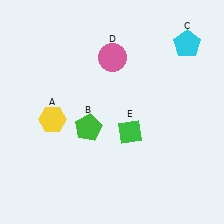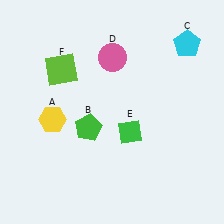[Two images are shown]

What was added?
A lime square (F) was added in Image 2.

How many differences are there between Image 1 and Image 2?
There is 1 difference between the two images.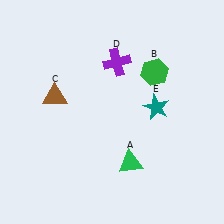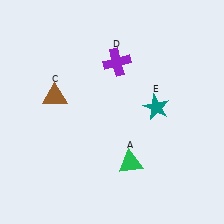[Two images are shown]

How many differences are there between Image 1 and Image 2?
There is 1 difference between the two images.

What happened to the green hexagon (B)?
The green hexagon (B) was removed in Image 2. It was in the top-right area of Image 1.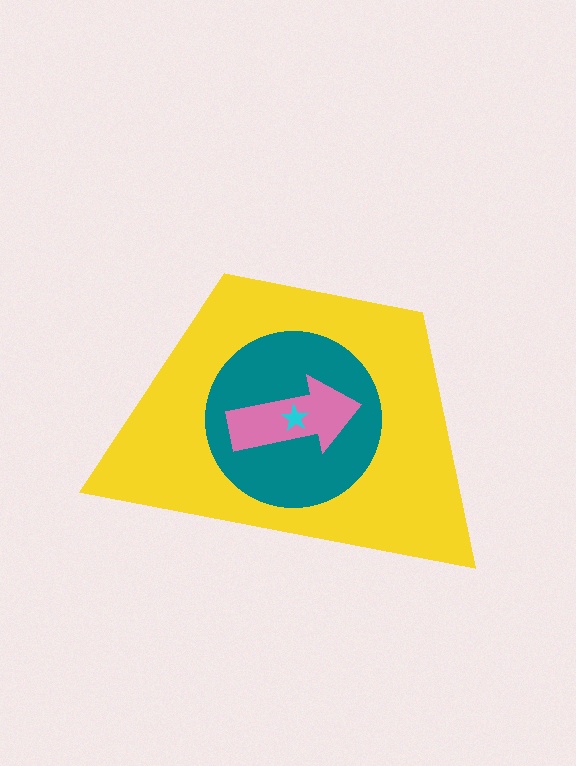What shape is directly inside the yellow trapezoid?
The teal circle.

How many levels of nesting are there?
4.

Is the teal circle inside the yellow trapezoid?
Yes.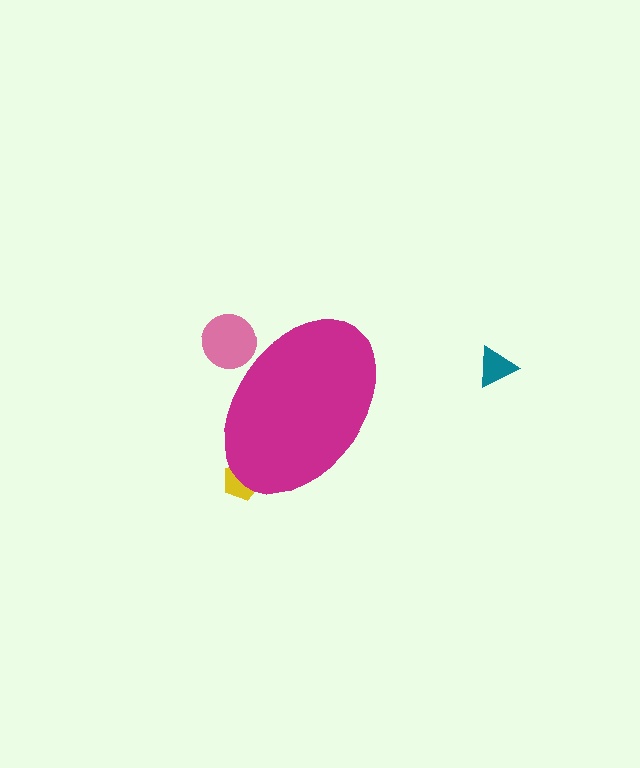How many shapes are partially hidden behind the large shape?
2 shapes are partially hidden.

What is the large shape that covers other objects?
A magenta ellipse.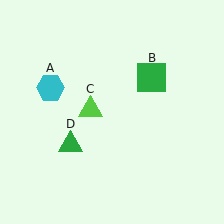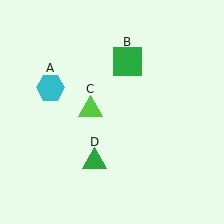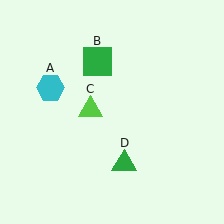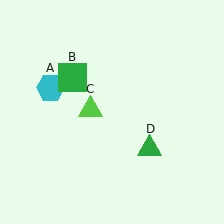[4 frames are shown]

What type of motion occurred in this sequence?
The green square (object B), green triangle (object D) rotated counterclockwise around the center of the scene.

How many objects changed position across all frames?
2 objects changed position: green square (object B), green triangle (object D).